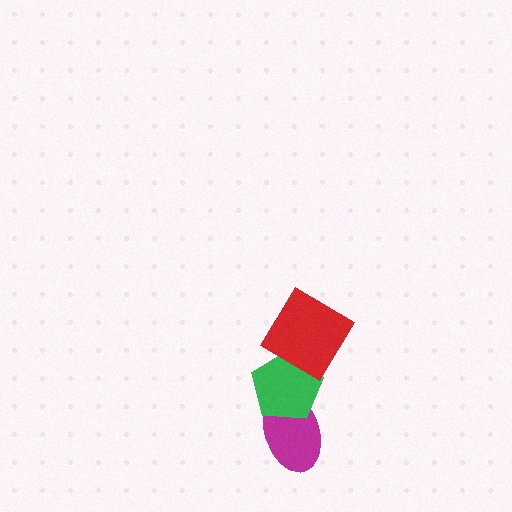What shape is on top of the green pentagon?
The red diamond is on top of the green pentagon.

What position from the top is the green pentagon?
The green pentagon is 2nd from the top.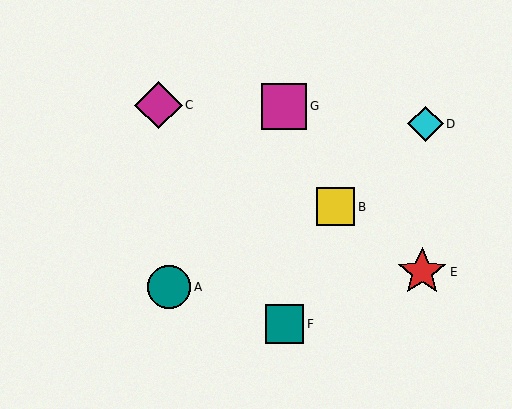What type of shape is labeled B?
Shape B is a yellow square.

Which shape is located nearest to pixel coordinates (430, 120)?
The cyan diamond (labeled D) at (426, 124) is nearest to that location.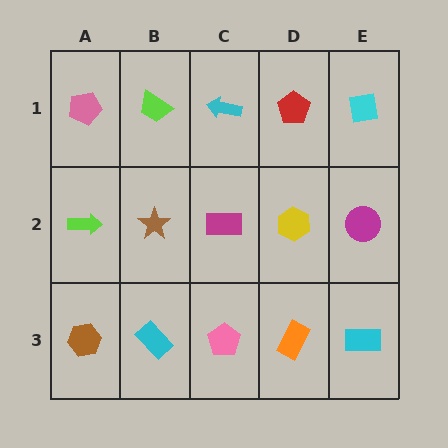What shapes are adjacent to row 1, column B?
A brown star (row 2, column B), a pink pentagon (row 1, column A), a cyan arrow (row 1, column C).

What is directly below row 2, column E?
A cyan rectangle.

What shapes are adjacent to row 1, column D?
A yellow hexagon (row 2, column D), a cyan arrow (row 1, column C), a cyan square (row 1, column E).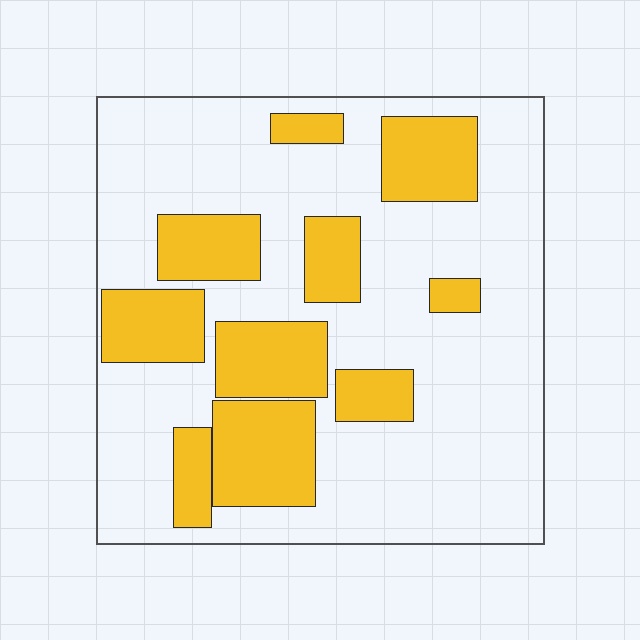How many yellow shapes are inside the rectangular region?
10.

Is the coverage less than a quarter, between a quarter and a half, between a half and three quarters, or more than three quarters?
Between a quarter and a half.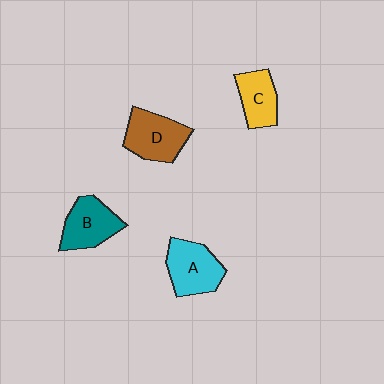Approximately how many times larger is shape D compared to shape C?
Approximately 1.3 times.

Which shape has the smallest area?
Shape C (yellow).